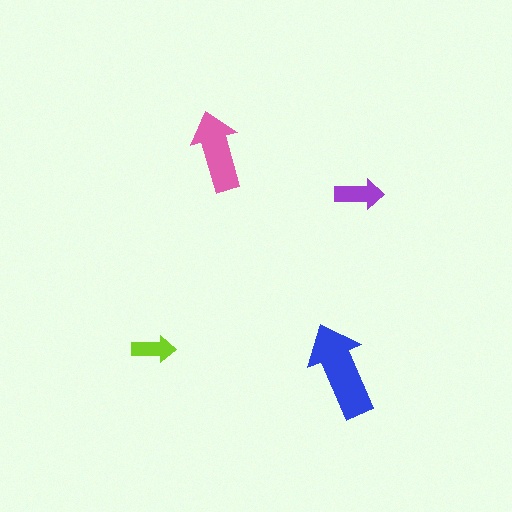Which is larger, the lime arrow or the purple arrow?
The purple one.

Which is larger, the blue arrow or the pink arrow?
The blue one.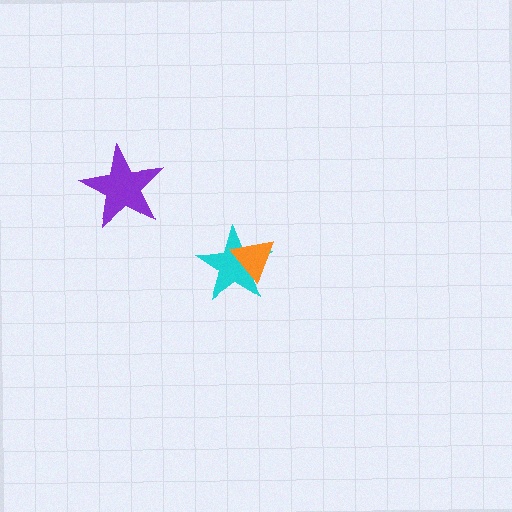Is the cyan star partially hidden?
Yes, it is partially covered by another shape.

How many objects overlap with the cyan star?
1 object overlaps with the cyan star.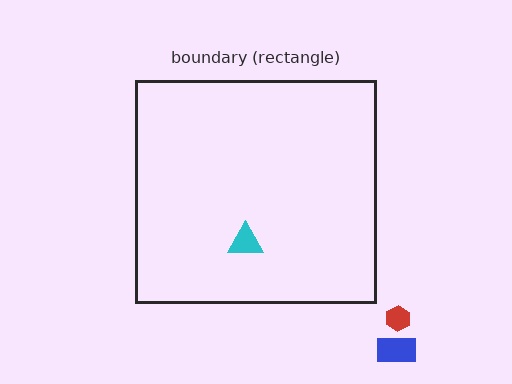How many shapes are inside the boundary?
1 inside, 2 outside.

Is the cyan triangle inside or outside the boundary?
Inside.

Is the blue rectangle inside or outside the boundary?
Outside.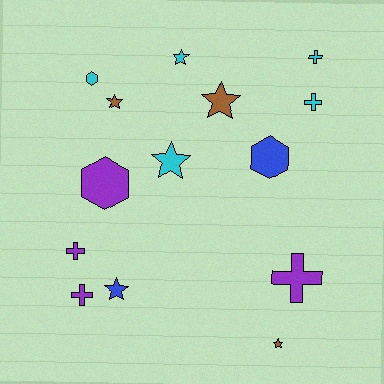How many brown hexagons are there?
There are no brown hexagons.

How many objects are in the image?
There are 14 objects.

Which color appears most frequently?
Cyan, with 5 objects.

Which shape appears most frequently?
Star, with 6 objects.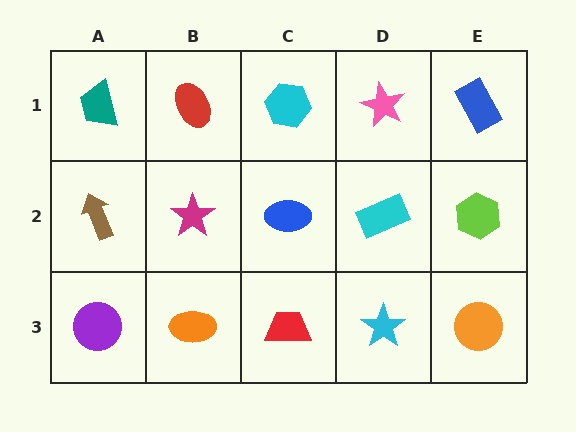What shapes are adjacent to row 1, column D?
A cyan rectangle (row 2, column D), a cyan hexagon (row 1, column C), a blue rectangle (row 1, column E).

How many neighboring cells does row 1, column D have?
3.